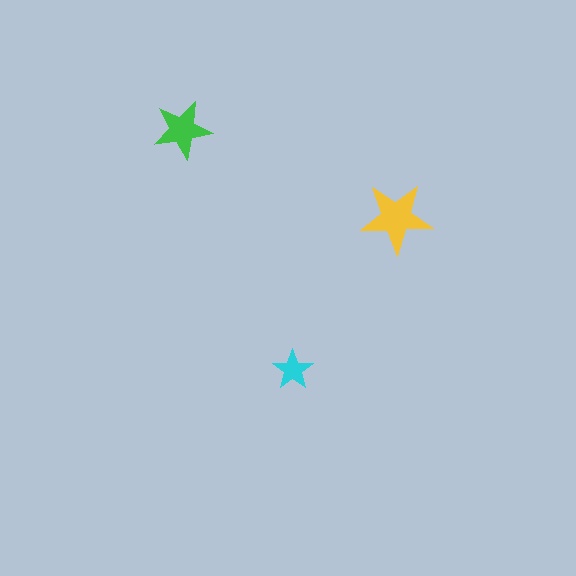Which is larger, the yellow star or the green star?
The yellow one.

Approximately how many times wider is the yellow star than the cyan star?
About 2 times wider.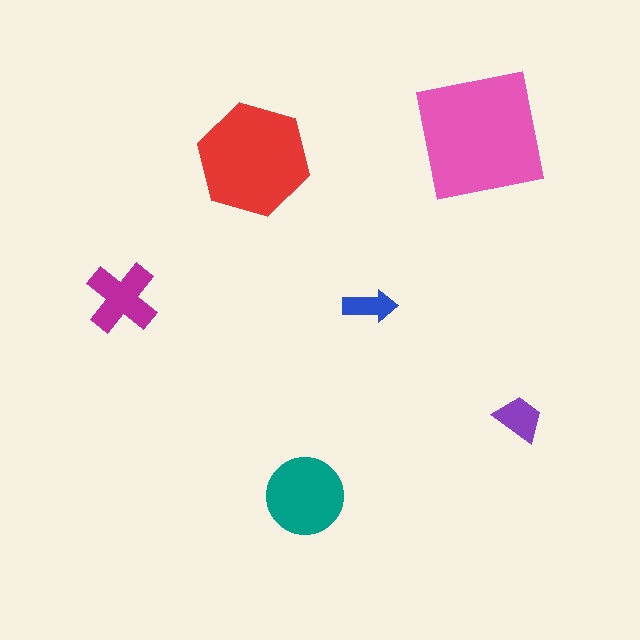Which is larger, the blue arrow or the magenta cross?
The magenta cross.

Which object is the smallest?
The blue arrow.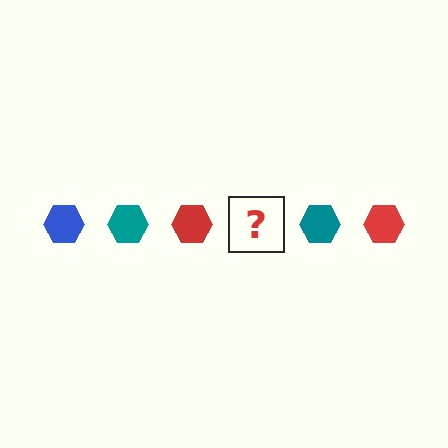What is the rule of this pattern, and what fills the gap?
The rule is that the pattern cycles through blue, teal, red hexagons. The gap should be filled with a blue hexagon.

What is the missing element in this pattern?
The missing element is a blue hexagon.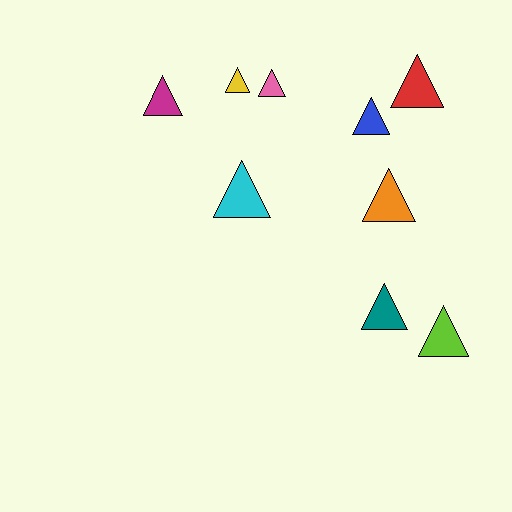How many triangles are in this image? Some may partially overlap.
There are 9 triangles.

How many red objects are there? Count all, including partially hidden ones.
There is 1 red object.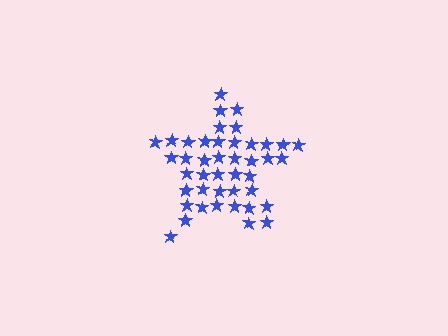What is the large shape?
The large shape is a star.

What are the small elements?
The small elements are stars.